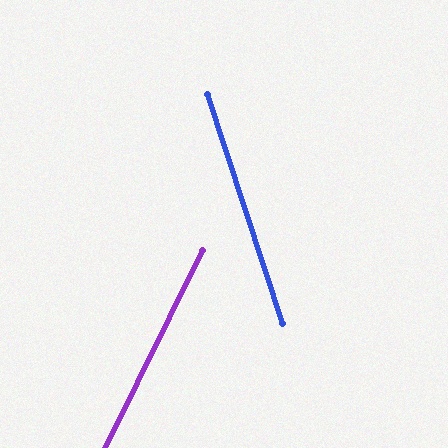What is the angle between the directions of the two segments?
Approximately 44 degrees.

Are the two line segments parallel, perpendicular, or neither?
Neither parallel nor perpendicular — they differ by about 44°.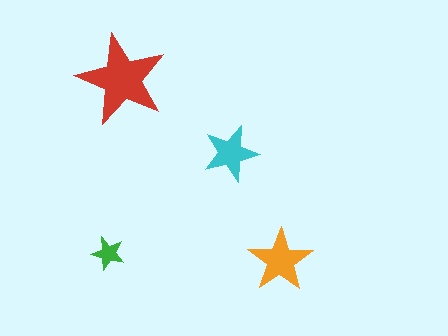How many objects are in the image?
There are 4 objects in the image.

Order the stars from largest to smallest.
the red one, the orange one, the cyan one, the green one.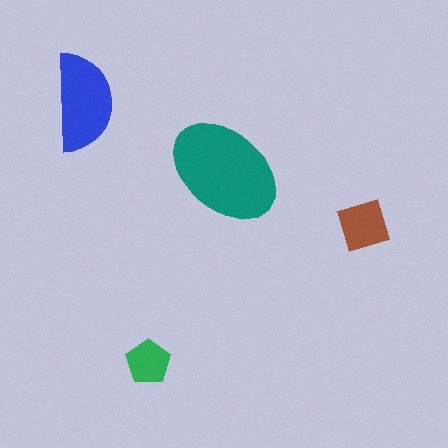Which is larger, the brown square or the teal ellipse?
The teal ellipse.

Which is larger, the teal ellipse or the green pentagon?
The teal ellipse.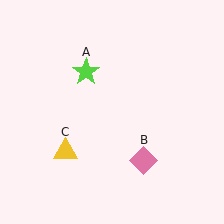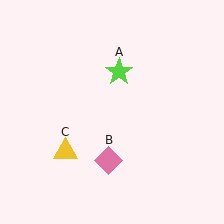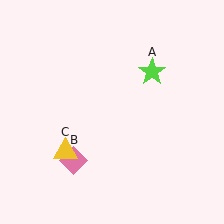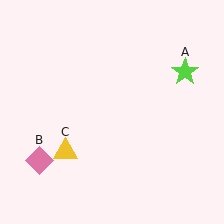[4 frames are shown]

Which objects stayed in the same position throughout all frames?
Yellow triangle (object C) remained stationary.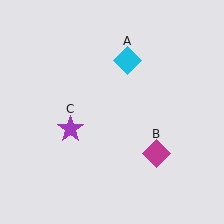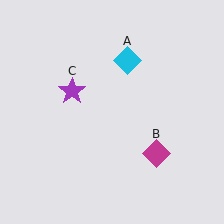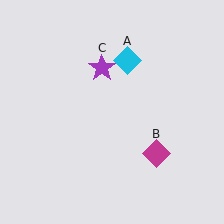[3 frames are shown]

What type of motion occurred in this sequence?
The purple star (object C) rotated clockwise around the center of the scene.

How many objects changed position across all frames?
1 object changed position: purple star (object C).